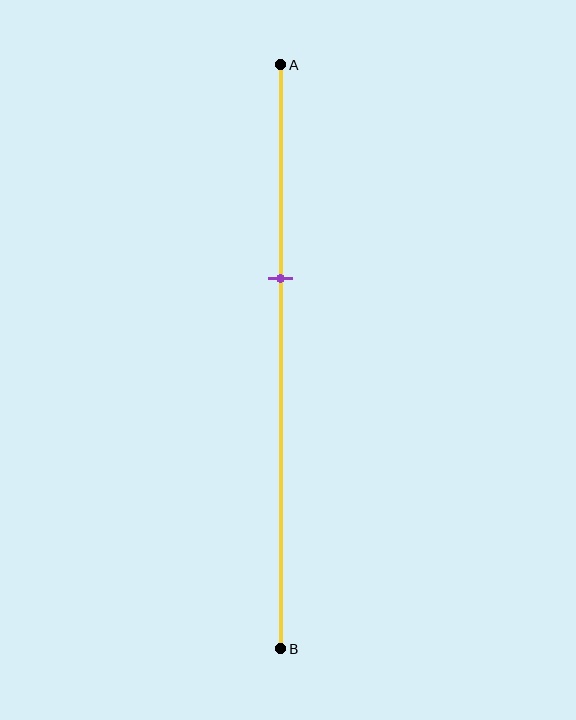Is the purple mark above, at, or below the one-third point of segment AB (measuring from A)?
The purple mark is below the one-third point of segment AB.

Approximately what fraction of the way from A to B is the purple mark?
The purple mark is approximately 35% of the way from A to B.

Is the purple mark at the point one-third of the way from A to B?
No, the mark is at about 35% from A, not at the 33% one-third point.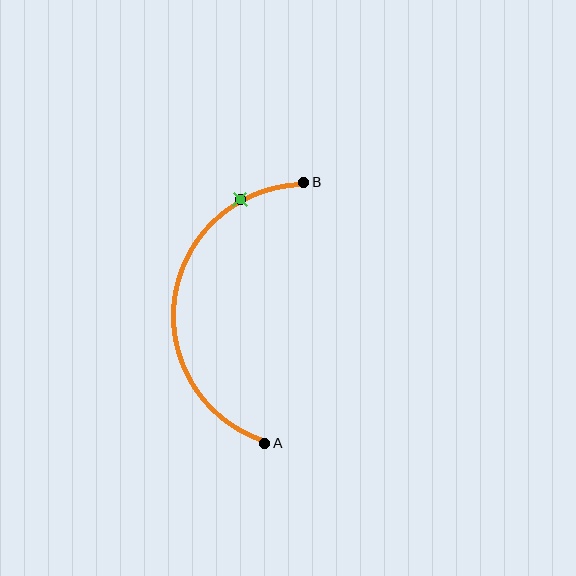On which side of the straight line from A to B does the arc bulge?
The arc bulges to the left of the straight line connecting A and B.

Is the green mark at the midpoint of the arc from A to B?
No. The green mark lies on the arc but is closer to endpoint B. The arc midpoint would be at the point on the curve equidistant along the arc from both A and B.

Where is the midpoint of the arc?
The arc midpoint is the point on the curve farthest from the straight line joining A and B. It sits to the left of that line.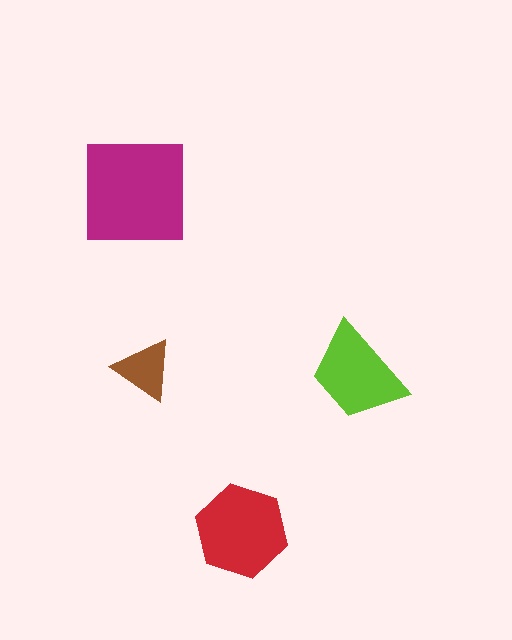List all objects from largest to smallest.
The magenta square, the red hexagon, the lime trapezoid, the brown triangle.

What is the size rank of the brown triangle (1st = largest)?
4th.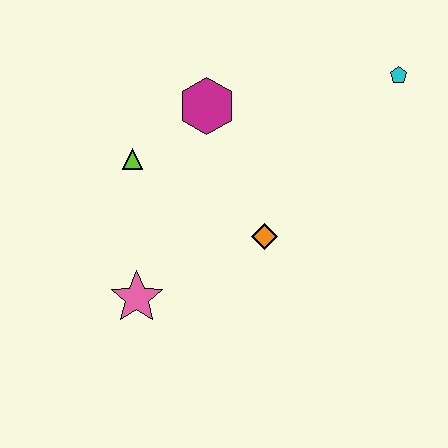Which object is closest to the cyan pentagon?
The magenta hexagon is closest to the cyan pentagon.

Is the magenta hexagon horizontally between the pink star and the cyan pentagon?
Yes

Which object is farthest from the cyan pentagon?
The pink star is farthest from the cyan pentagon.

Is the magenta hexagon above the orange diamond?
Yes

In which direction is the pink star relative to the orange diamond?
The pink star is to the left of the orange diamond.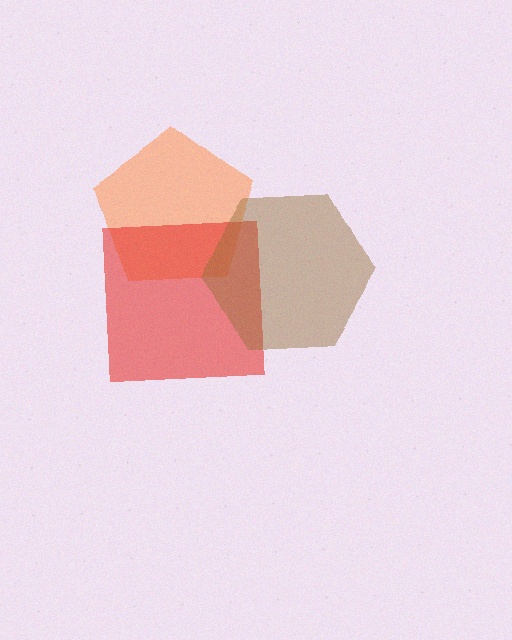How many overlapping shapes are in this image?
There are 3 overlapping shapes in the image.